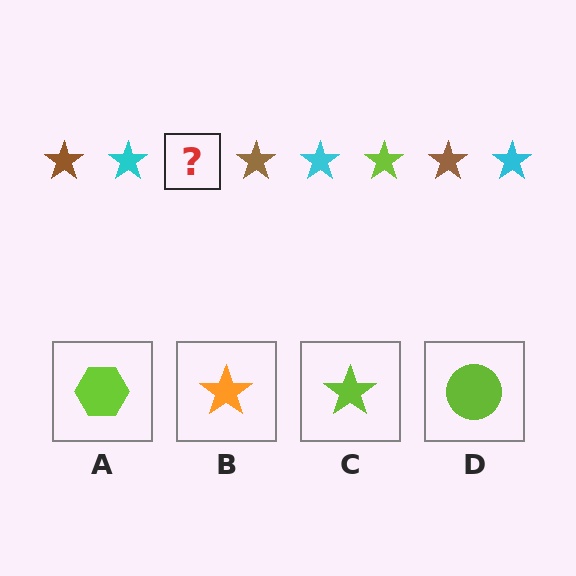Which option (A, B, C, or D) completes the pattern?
C.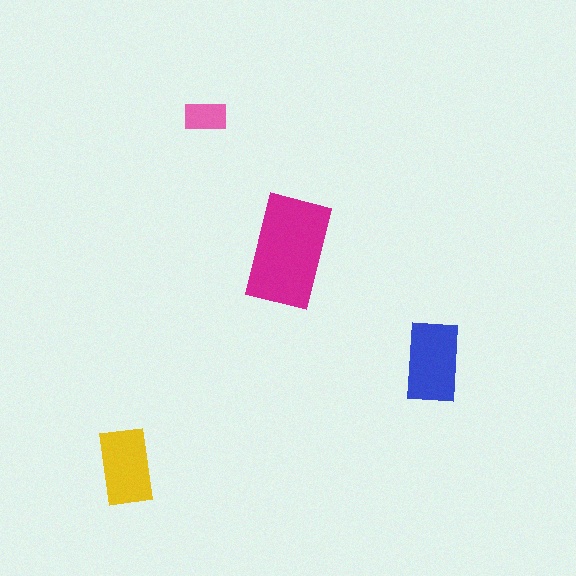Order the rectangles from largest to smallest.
the magenta one, the blue one, the yellow one, the pink one.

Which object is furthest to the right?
The blue rectangle is rightmost.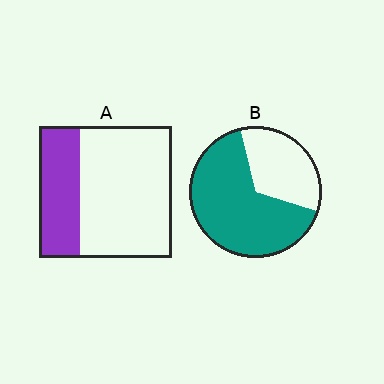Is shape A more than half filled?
No.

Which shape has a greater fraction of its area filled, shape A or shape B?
Shape B.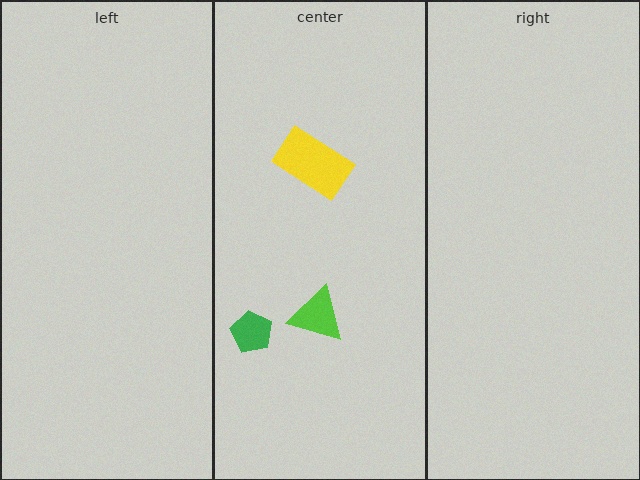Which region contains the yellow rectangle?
The center region.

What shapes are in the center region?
The yellow rectangle, the green pentagon, the lime triangle.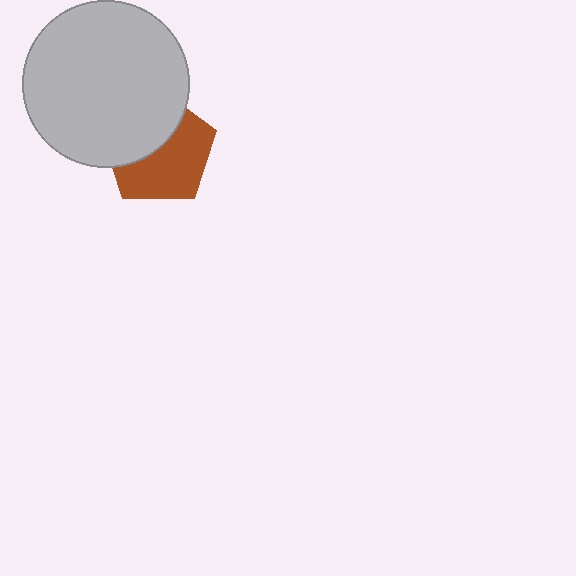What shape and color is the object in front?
The object in front is a light gray circle.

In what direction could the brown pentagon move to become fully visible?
The brown pentagon could move toward the lower-right. That would shift it out from behind the light gray circle entirely.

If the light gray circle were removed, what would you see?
You would see the complete brown pentagon.